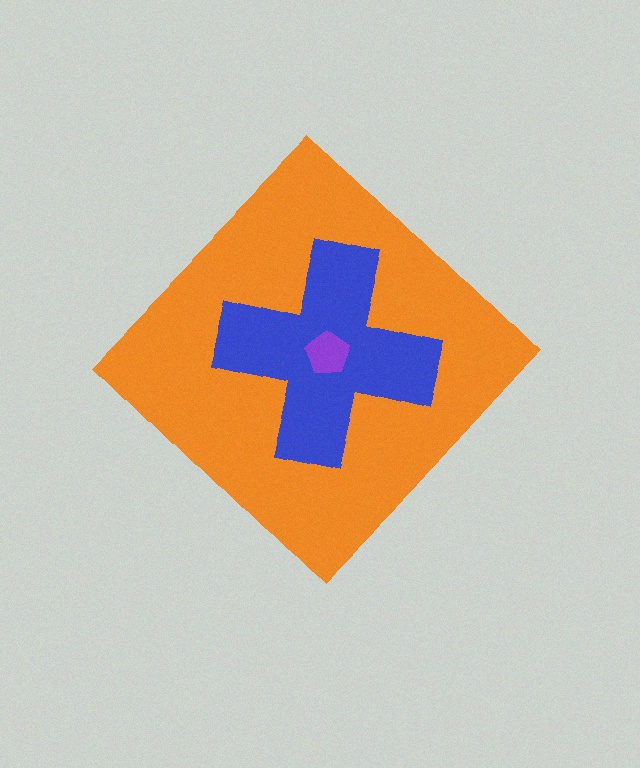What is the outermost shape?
The orange diamond.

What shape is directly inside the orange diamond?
The blue cross.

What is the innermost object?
The purple pentagon.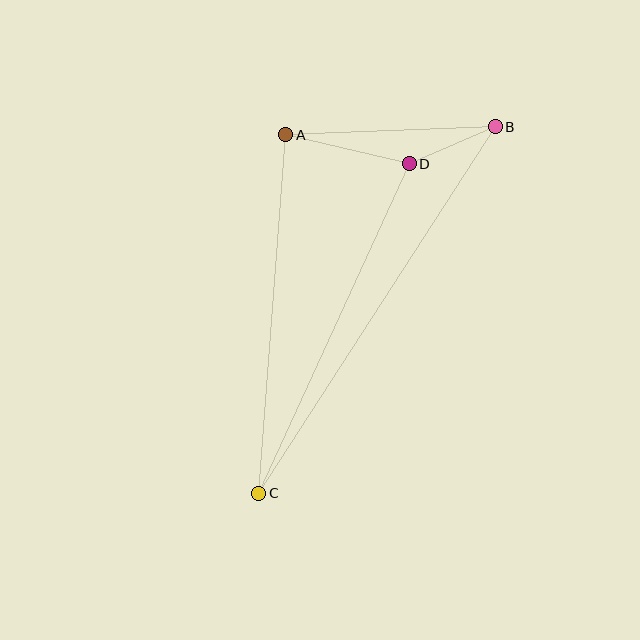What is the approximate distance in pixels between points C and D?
The distance between C and D is approximately 362 pixels.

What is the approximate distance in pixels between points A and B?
The distance between A and B is approximately 209 pixels.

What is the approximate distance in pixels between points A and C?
The distance between A and C is approximately 360 pixels.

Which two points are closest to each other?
Points B and D are closest to each other.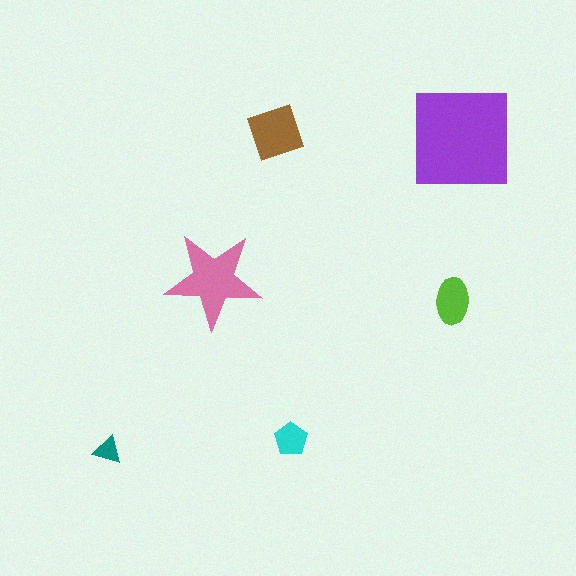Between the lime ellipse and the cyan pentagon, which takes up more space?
The lime ellipse.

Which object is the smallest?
The teal triangle.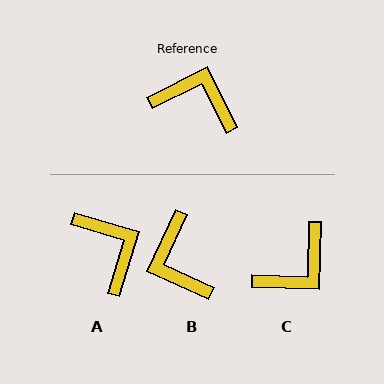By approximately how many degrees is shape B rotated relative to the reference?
Approximately 129 degrees counter-clockwise.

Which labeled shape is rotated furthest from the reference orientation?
B, about 129 degrees away.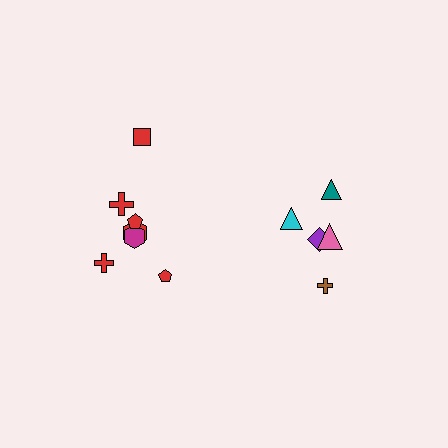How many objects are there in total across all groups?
There are 12 objects.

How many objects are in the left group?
There are 7 objects.